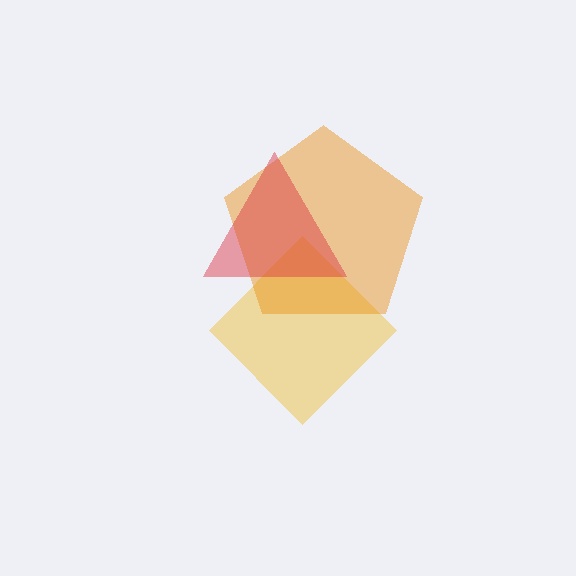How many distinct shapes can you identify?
There are 3 distinct shapes: a yellow diamond, an orange pentagon, a red triangle.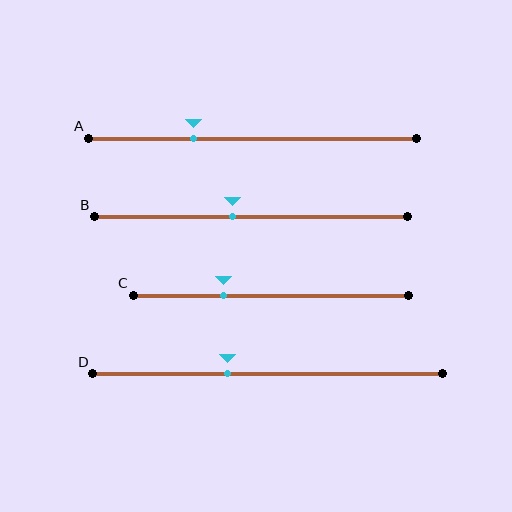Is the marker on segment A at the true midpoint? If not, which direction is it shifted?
No, the marker on segment A is shifted to the left by about 18% of the segment length.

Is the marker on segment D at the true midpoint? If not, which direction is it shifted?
No, the marker on segment D is shifted to the left by about 11% of the segment length.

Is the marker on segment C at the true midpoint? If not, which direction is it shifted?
No, the marker on segment C is shifted to the left by about 17% of the segment length.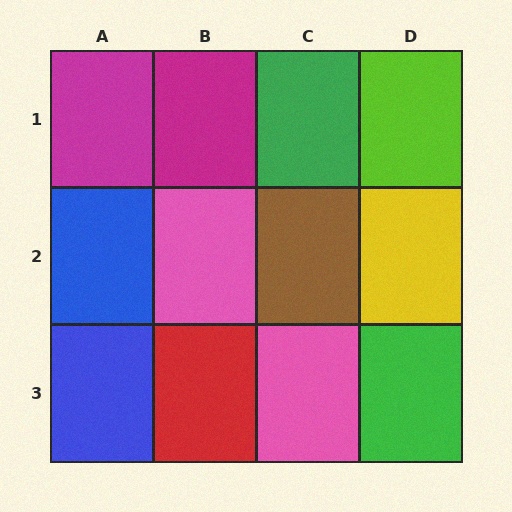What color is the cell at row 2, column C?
Brown.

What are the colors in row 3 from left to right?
Blue, red, pink, green.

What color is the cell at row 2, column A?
Blue.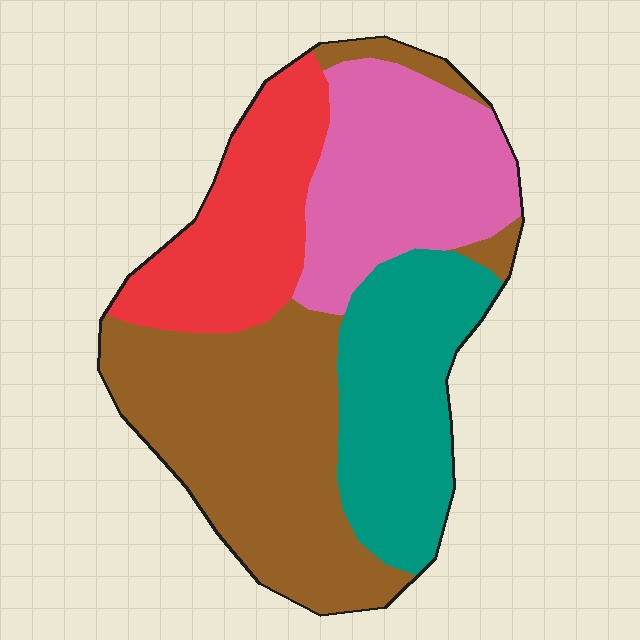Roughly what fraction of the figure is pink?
Pink takes up about one quarter (1/4) of the figure.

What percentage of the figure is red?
Red covers about 20% of the figure.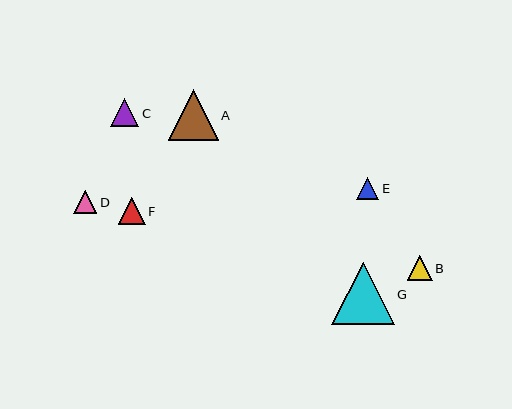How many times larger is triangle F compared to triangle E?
Triangle F is approximately 1.2 times the size of triangle E.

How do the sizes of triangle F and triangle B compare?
Triangle F and triangle B are approximately the same size.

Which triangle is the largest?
Triangle G is the largest with a size of approximately 63 pixels.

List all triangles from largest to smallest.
From largest to smallest: G, A, C, F, B, D, E.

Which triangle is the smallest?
Triangle E is the smallest with a size of approximately 22 pixels.